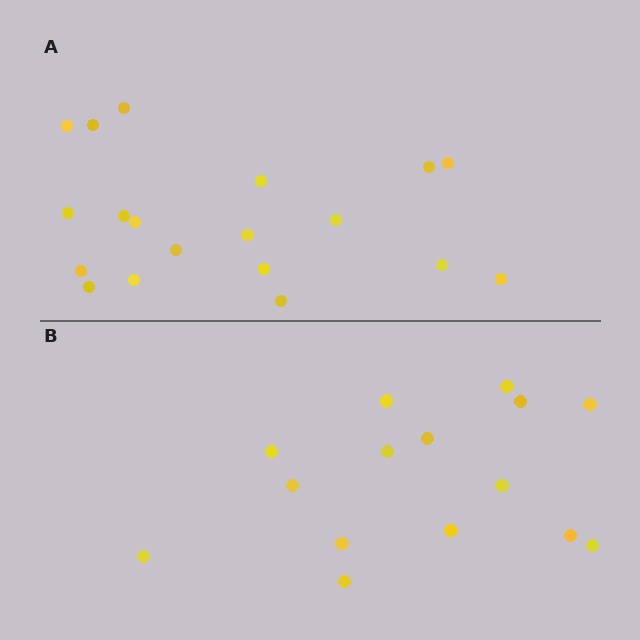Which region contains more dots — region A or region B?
Region A (the top region) has more dots.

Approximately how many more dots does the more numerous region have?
Region A has about 4 more dots than region B.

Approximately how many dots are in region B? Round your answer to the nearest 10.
About 20 dots. (The exact count is 15, which rounds to 20.)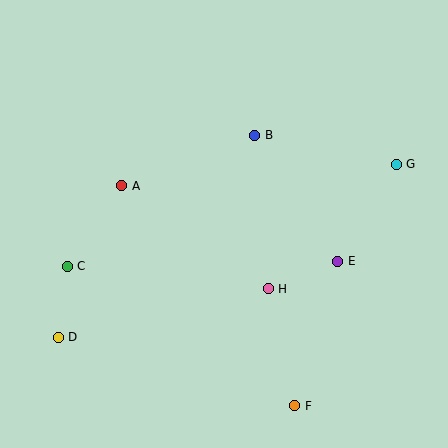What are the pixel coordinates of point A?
Point A is at (122, 186).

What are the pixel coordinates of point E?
Point E is at (338, 261).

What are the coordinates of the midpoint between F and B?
The midpoint between F and B is at (275, 271).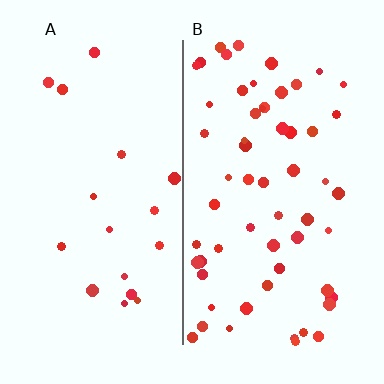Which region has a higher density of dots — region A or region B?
B (the right).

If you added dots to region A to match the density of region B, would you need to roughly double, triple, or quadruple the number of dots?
Approximately triple.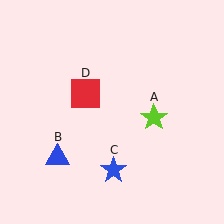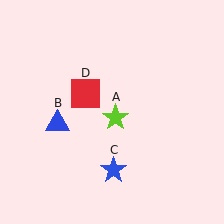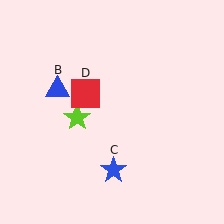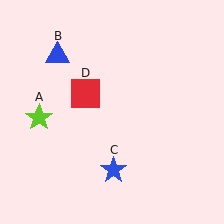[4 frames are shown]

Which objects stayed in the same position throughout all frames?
Blue star (object C) and red square (object D) remained stationary.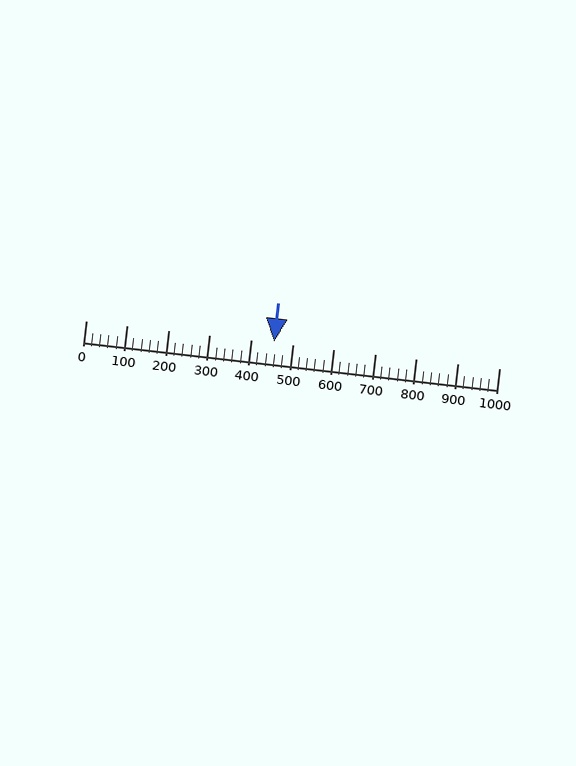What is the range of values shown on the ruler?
The ruler shows values from 0 to 1000.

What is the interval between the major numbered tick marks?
The major tick marks are spaced 100 units apart.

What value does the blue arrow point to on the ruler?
The blue arrow points to approximately 456.